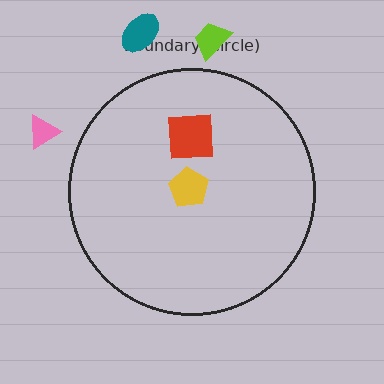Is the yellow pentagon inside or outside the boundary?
Inside.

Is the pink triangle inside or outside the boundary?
Outside.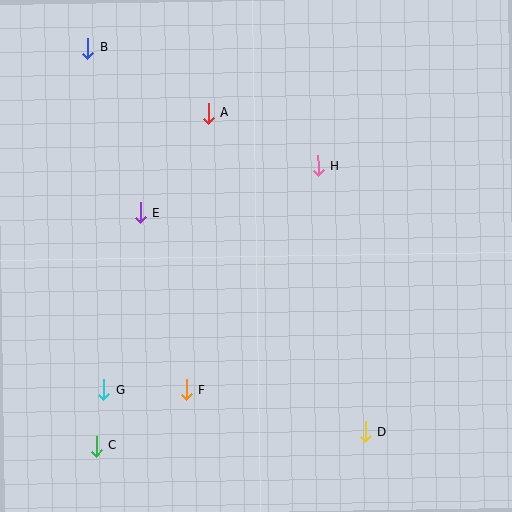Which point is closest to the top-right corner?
Point H is closest to the top-right corner.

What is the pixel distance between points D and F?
The distance between D and F is 184 pixels.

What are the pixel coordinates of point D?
Point D is at (365, 432).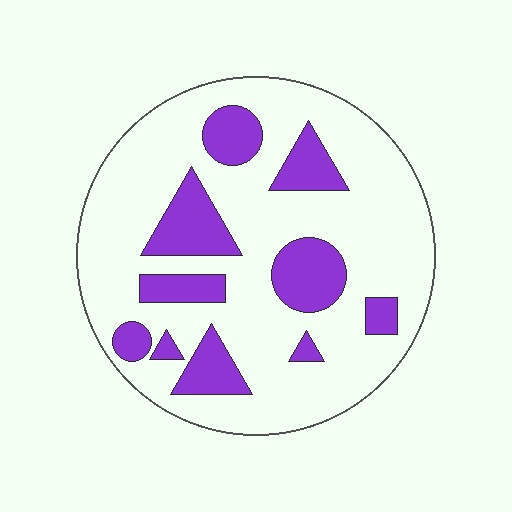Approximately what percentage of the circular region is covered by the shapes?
Approximately 25%.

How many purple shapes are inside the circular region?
10.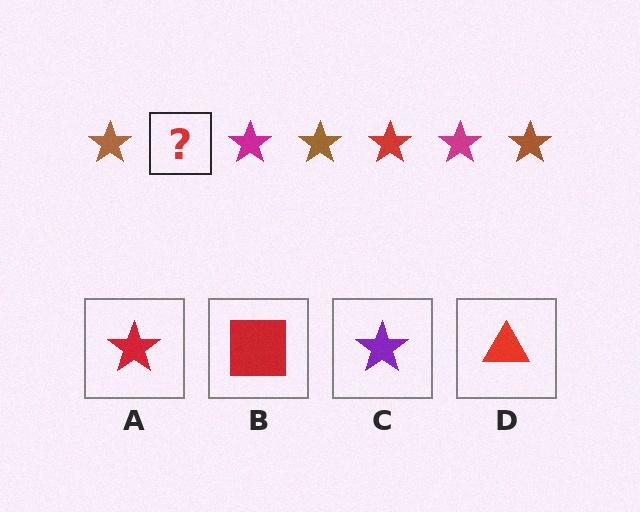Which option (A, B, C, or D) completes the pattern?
A.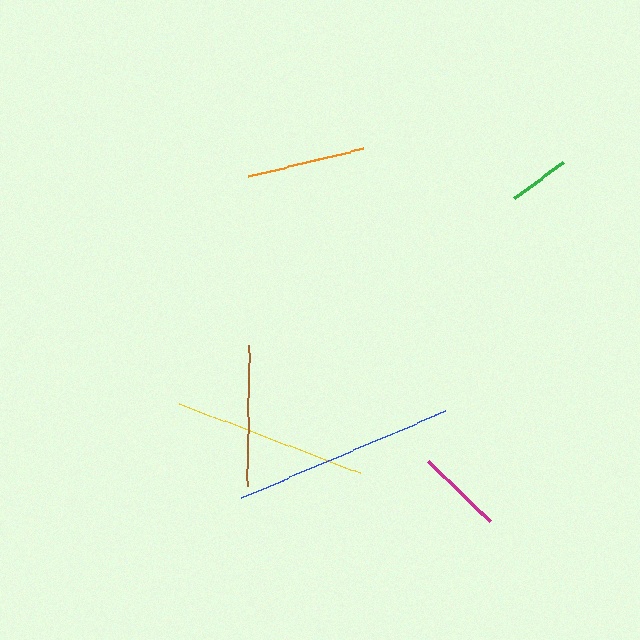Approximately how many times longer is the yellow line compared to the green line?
The yellow line is approximately 3.2 times the length of the green line.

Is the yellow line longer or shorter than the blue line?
The blue line is longer than the yellow line.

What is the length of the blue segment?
The blue segment is approximately 222 pixels long.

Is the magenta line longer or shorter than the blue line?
The blue line is longer than the magenta line.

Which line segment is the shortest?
The green line is the shortest at approximately 61 pixels.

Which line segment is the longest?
The blue line is the longest at approximately 222 pixels.